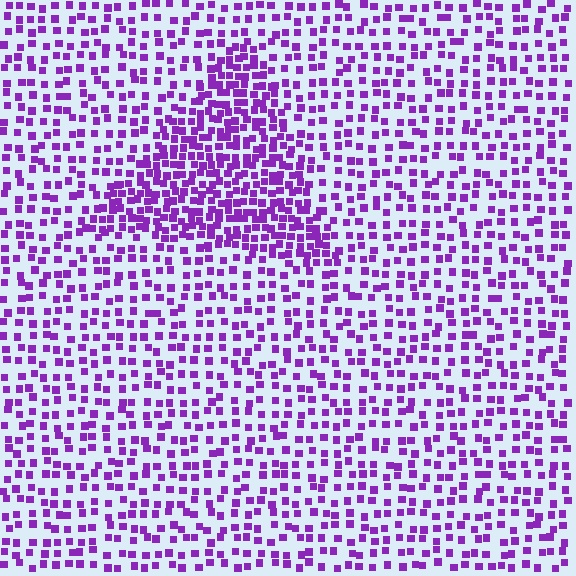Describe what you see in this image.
The image contains small purple elements arranged at two different densities. A triangle-shaped region is visible where the elements are more densely packed than the surrounding area.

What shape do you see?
I see a triangle.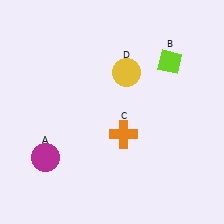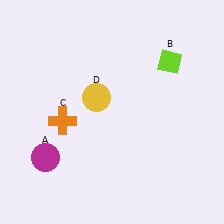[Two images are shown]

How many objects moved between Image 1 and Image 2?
2 objects moved between the two images.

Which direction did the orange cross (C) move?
The orange cross (C) moved left.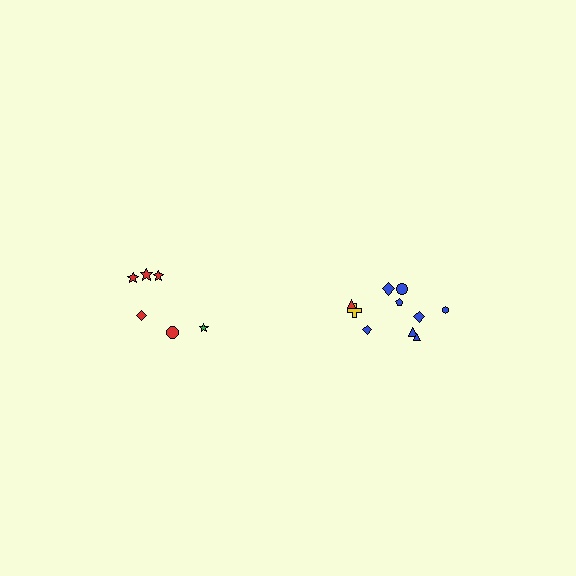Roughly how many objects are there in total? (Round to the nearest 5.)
Roughly 15 objects in total.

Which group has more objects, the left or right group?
The right group.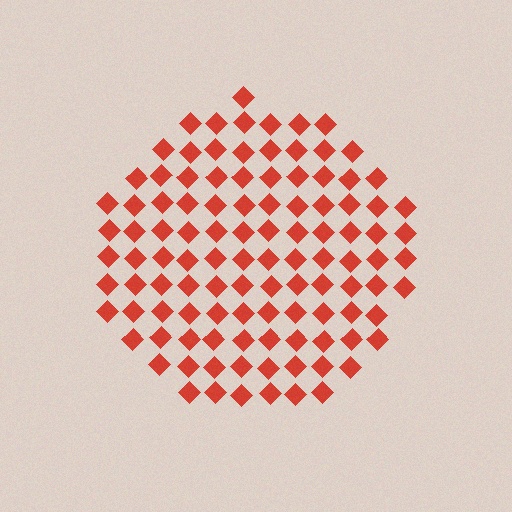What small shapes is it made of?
It is made of small diamonds.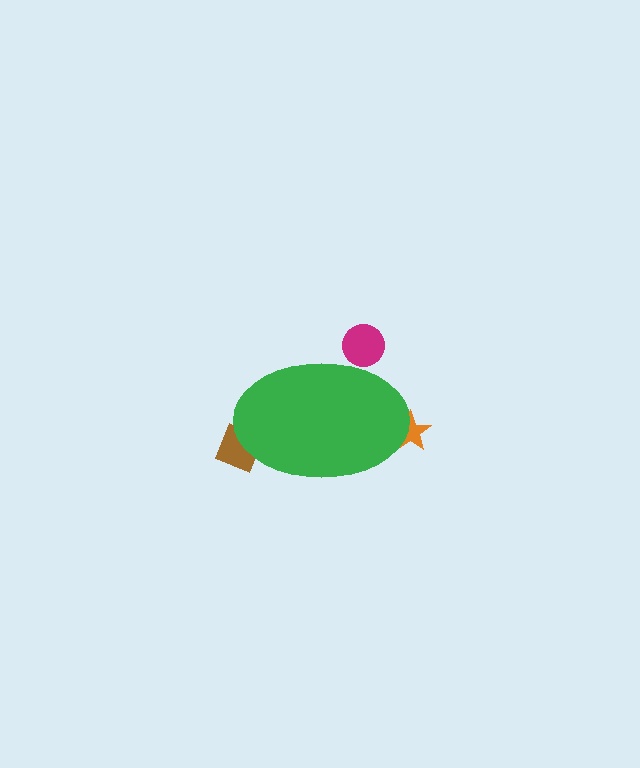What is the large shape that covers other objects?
A green ellipse.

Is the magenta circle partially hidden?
Yes, the magenta circle is partially hidden behind the green ellipse.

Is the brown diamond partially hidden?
Yes, the brown diamond is partially hidden behind the green ellipse.